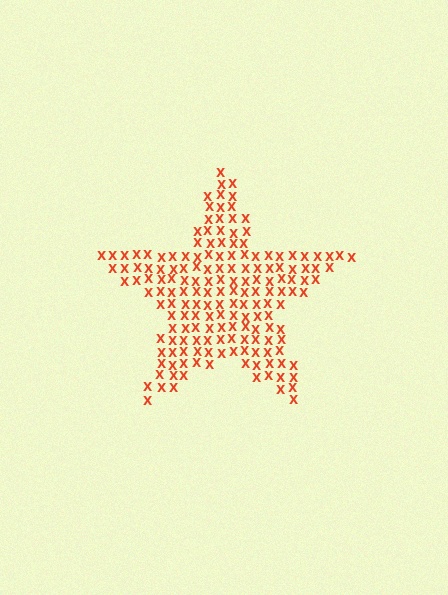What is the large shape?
The large shape is a star.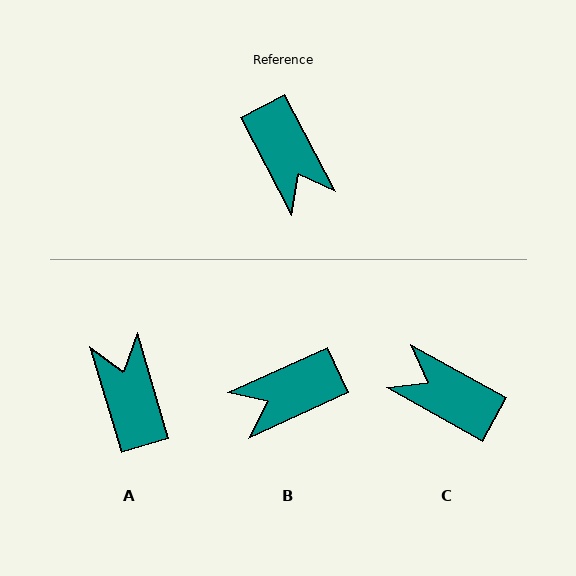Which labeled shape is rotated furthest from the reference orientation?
A, about 169 degrees away.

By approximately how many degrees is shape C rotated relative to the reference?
Approximately 147 degrees clockwise.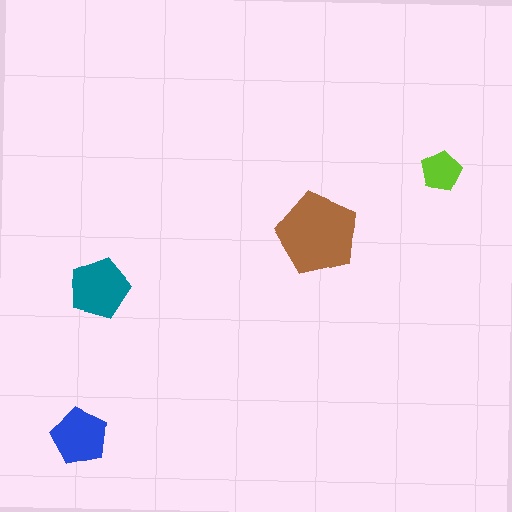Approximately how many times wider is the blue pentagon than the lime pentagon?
About 1.5 times wider.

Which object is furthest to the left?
The blue pentagon is leftmost.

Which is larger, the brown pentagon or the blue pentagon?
The brown one.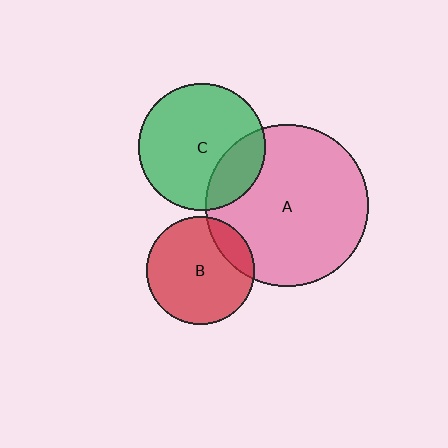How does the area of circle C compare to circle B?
Approximately 1.4 times.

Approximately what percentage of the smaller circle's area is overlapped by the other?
Approximately 15%.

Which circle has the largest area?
Circle A (pink).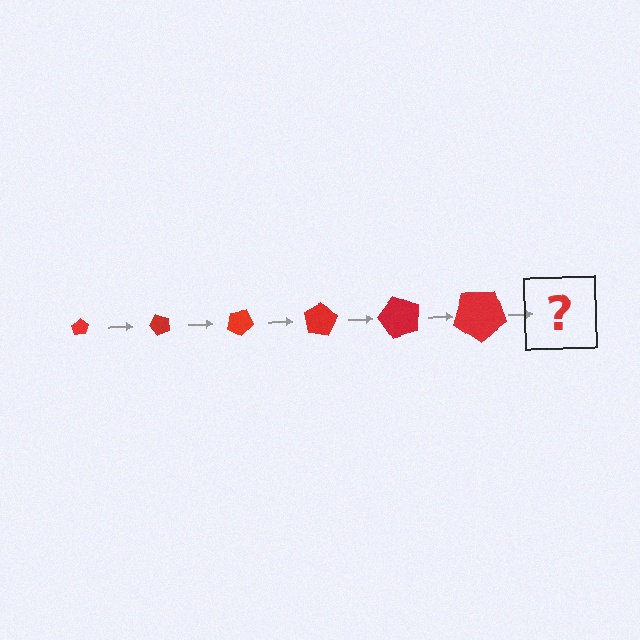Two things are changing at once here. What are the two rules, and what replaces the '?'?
The two rules are that the pentagon grows larger each step and it rotates 50 degrees each step. The '?' should be a pentagon, larger than the previous one and rotated 300 degrees from the start.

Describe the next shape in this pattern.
It should be a pentagon, larger than the previous one and rotated 300 degrees from the start.